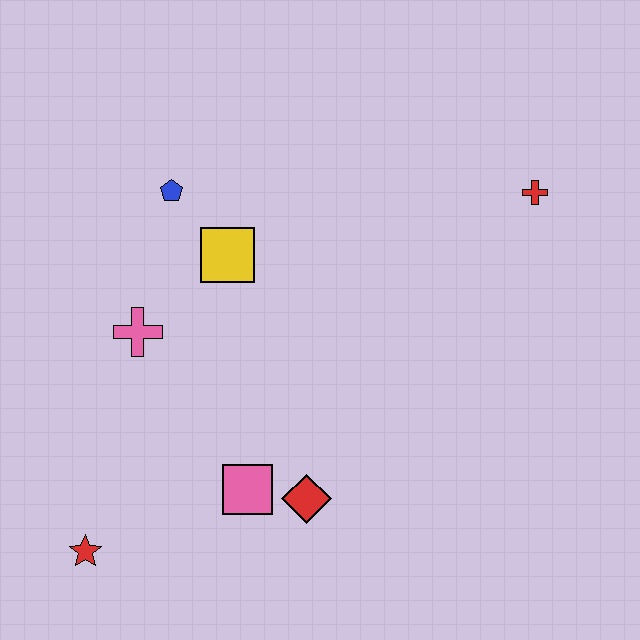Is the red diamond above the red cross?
No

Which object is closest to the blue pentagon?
The yellow square is closest to the blue pentagon.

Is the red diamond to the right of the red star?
Yes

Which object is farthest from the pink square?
The red cross is farthest from the pink square.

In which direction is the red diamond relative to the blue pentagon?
The red diamond is below the blue pentagon.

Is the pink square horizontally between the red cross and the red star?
Yes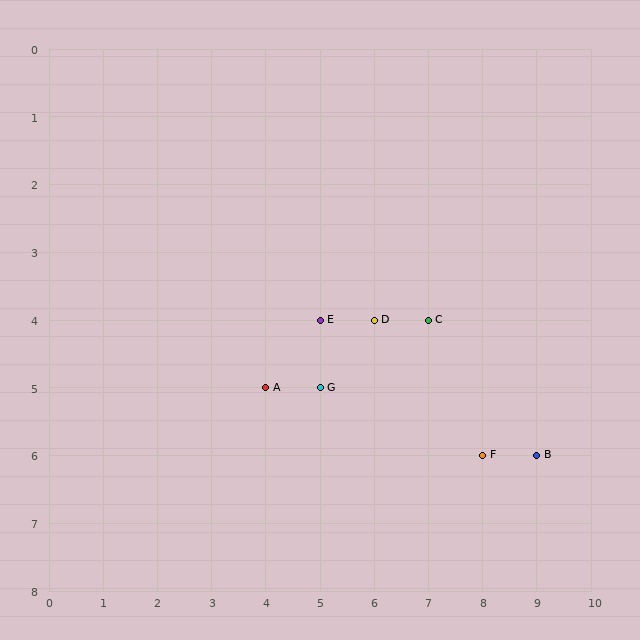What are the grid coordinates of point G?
Point G is at grid coordinates (5, 5).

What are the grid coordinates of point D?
Point D is at grid coordinates (6, 4).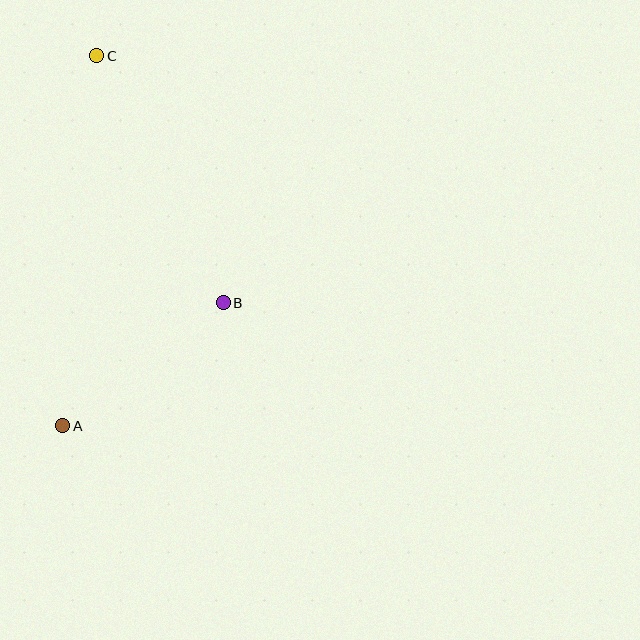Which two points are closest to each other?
Points A and B are closest to each other.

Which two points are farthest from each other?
Points A and C are farthest from each other.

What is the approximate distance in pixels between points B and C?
The distance between B and C is approximately 277 pixels.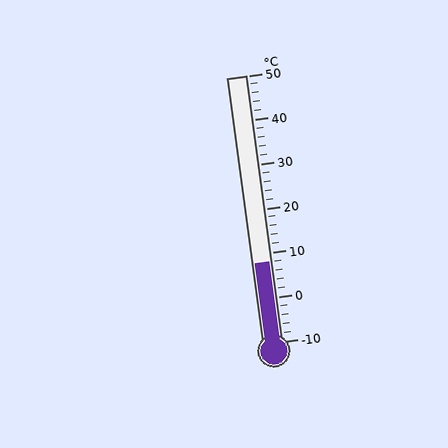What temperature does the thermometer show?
The thermometer shows approximately 8°C.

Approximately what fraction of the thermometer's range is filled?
The thermometer is filled to approximately 30% of its range.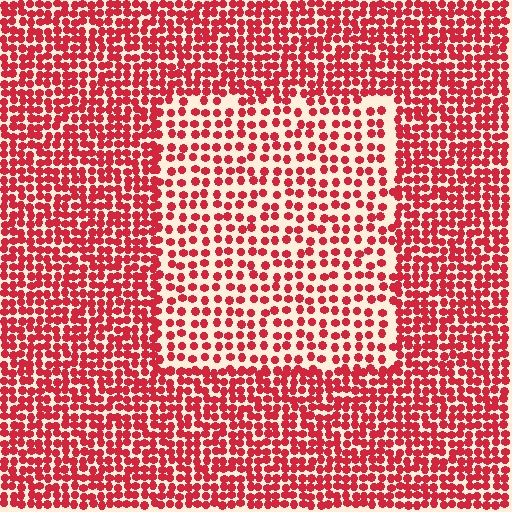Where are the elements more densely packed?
The elements are more densely packed outside the rectangle boundary.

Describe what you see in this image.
The image contains small red elements arranged at two different densities. A rectangle-shaped region is visible where the elements are less densely packed than the surrounding area.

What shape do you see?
I see a rectangle.